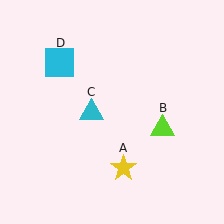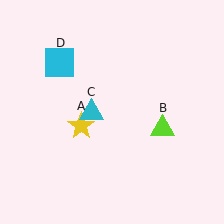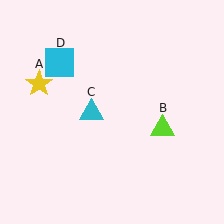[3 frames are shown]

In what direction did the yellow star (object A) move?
The yellow star (object A) moved up and to the left.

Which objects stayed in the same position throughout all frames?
Lime triangle (object B) and cyan triangle (object C) and cyan square (object D) remained stationary.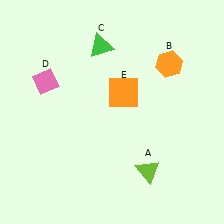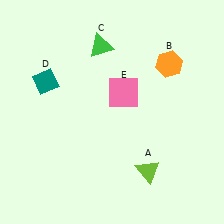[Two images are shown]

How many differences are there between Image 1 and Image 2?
There are 2 differences between the two images.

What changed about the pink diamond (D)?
In Image 1, D is pink. In Image 2, it changed to teal.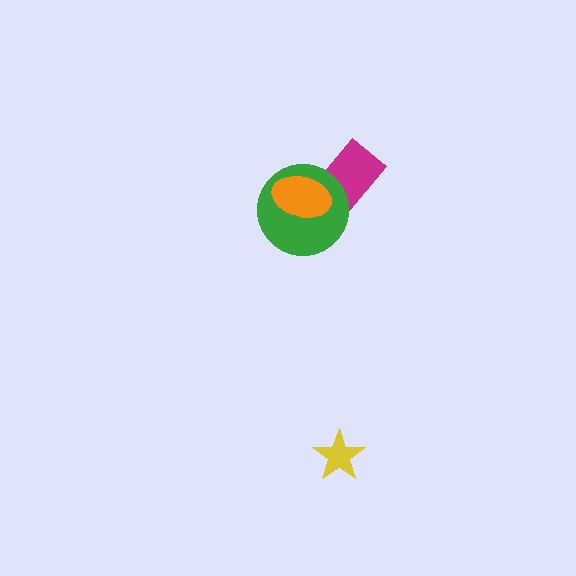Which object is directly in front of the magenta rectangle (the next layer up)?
The green circle is directly in front of the magenta rectangle.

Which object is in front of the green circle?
The orange ellipse is in front of the green circle.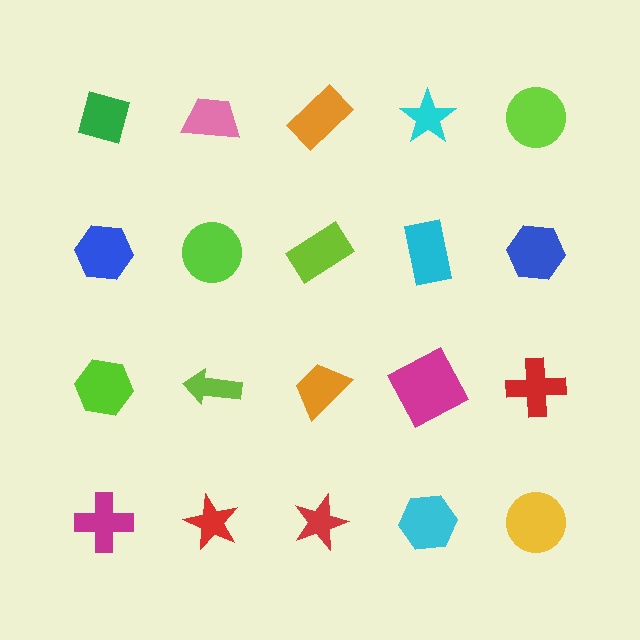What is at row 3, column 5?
A red cross.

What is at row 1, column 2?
A pink trapezoid.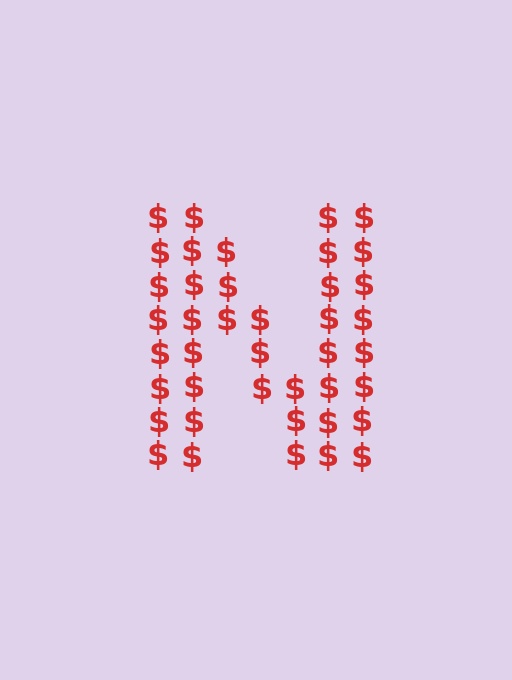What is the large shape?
The large shape is the letter N.